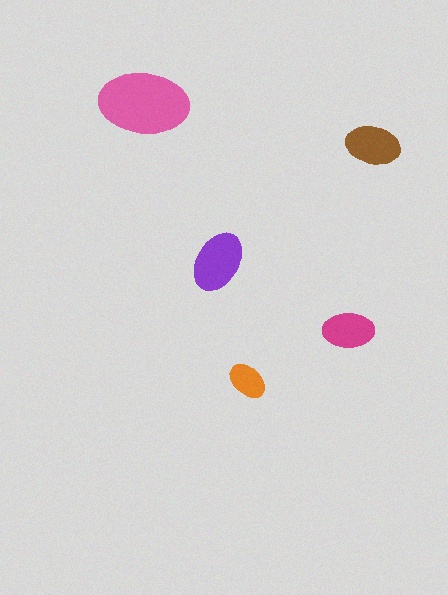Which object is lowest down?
The orange ellipse is bottommost.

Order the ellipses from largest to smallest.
the pink one, the purple one, the brown one, the magenta one, the orange one.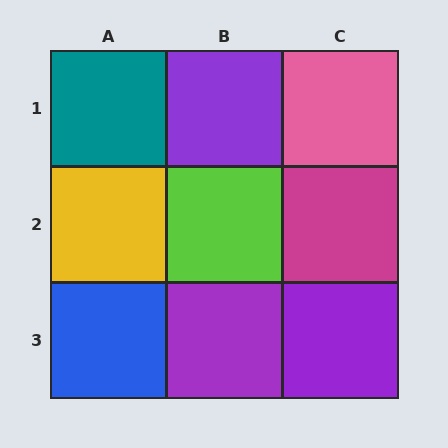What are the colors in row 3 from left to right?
Blue, purple, purple.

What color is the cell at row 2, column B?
Lime.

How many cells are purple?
3 cells are purple.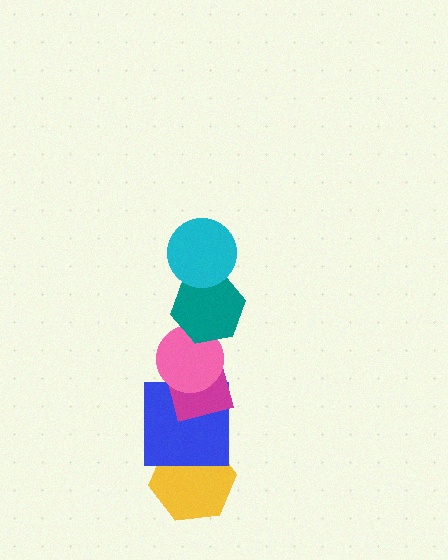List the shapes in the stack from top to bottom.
From top to bottom: the cyan circle, the teal hexagon, the pink circle, the magenta diamond, the blue square, the yellow hexagon.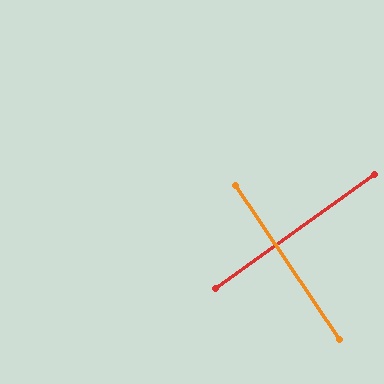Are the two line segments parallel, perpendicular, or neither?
Perpendicular — they meet at approximately 89°.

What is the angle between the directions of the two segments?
Approximately 89 degrees.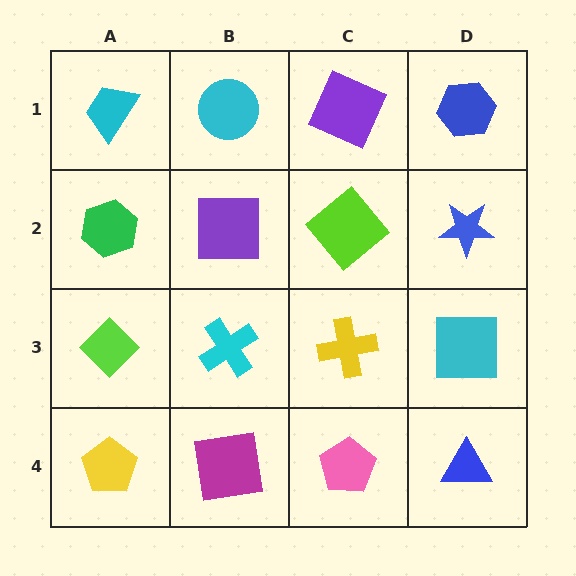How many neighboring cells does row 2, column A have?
3.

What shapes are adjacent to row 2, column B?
A cyan circle (row 1, column B), a cyan cross (row 3, column B), a green hexagon (row 2, column A), a lime diamond (row 2, column C).